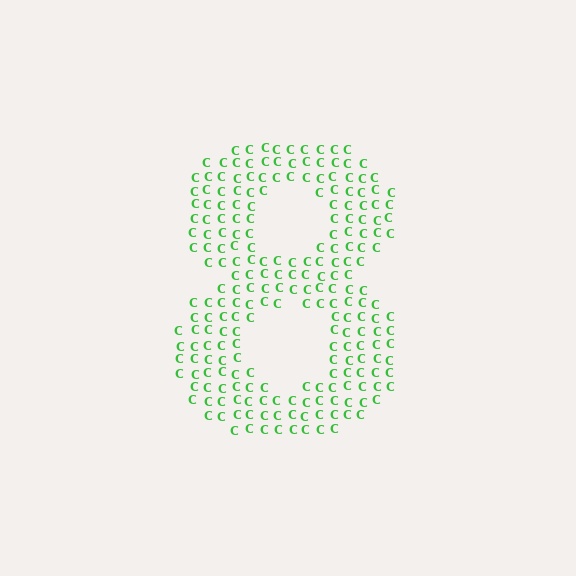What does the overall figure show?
The overall figure shows the digit 8.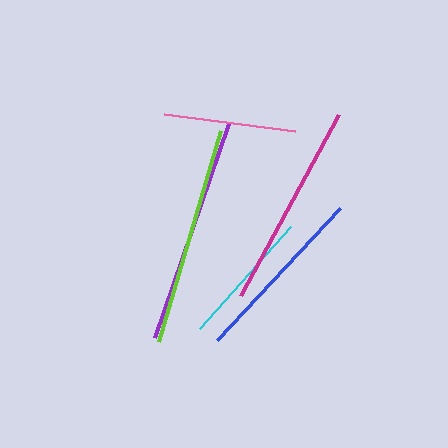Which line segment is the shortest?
The pink line is the shortest at approximately 132 pixels.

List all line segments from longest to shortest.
From longest to shortest: purple, lime, magenta, blue, cyan, pink.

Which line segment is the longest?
The purple line is the longest at approximately 226 pixels.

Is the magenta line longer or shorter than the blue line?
The magenta line is longer than the blue line.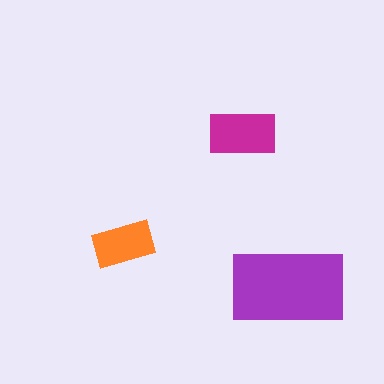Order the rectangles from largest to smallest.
the purple one, the magenta one, the orange one.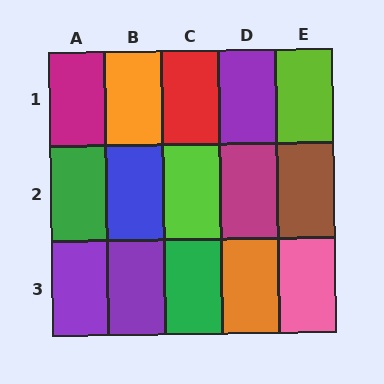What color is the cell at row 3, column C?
Green.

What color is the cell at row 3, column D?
Orange.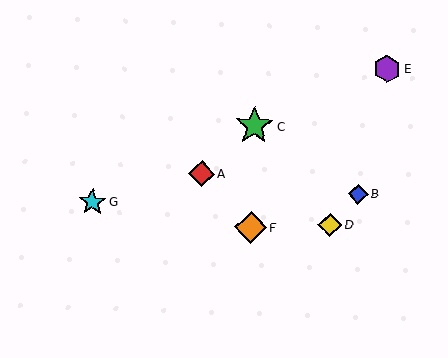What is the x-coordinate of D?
Object D is at x≈330.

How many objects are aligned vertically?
2 objects (C, F) are aligned vertically.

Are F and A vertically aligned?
No, F is at x≈251 and A is at x≈201.